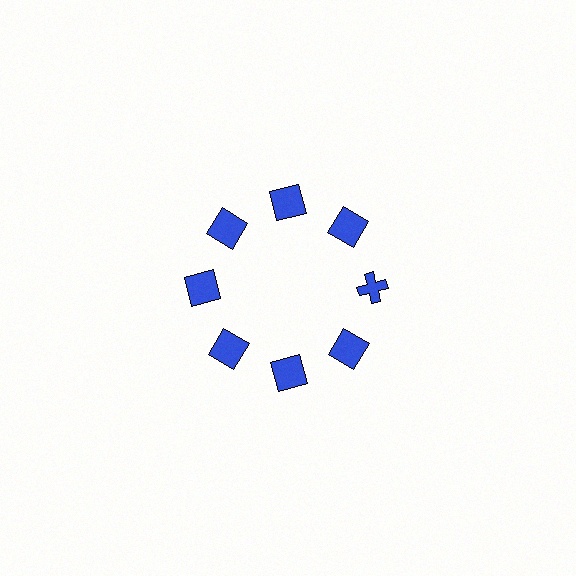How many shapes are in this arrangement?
There are 8 shapes arranged in a ring pattern.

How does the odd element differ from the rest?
It has a different shape: cross instead of square.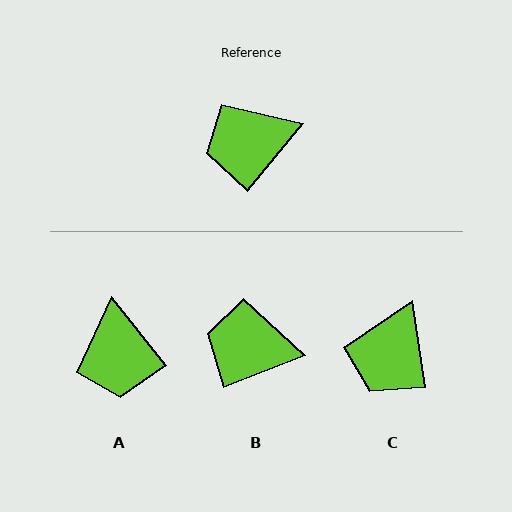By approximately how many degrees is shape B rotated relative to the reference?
Approximately 30 degrees clockwise.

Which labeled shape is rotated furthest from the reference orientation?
A, about 78 degrees away.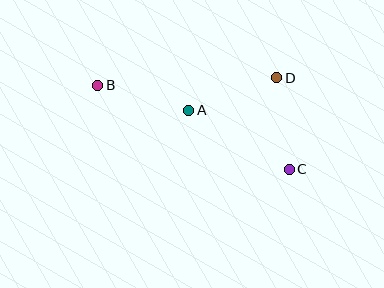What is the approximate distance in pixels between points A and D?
The distance between A and D is approximately 94 pixels.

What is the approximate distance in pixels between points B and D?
The distance between B and D is approximately 179 pixels.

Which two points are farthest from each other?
Points B and C are farthest from each other.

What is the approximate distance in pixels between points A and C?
The distance between A and C is approximately 116 pixels.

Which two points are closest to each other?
Points C and D are closest to each other.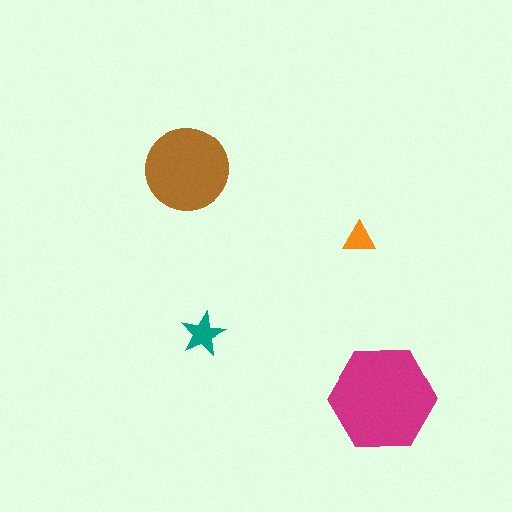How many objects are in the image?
There are 4 objects in the image.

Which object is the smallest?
The orange triangle.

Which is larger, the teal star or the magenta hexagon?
The magenta hexagon.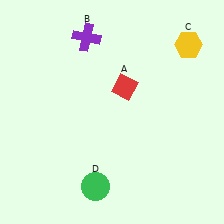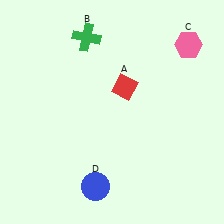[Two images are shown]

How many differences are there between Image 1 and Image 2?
There are 3 differences between the two images.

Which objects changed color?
B changed from purple to green. C changed from yellow to pink. D changed from green to blue.